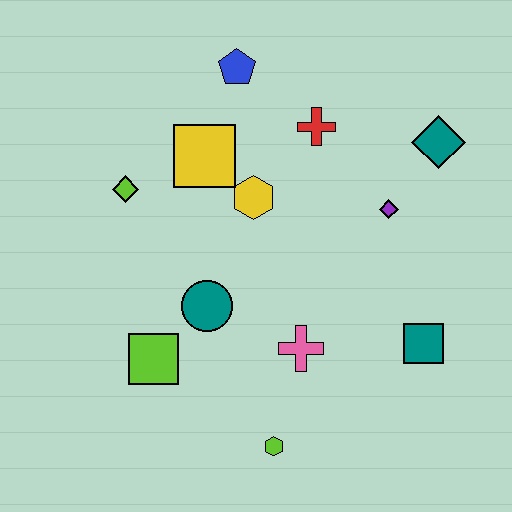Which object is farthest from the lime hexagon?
The blue pentagon is farthest from the lime hexagon.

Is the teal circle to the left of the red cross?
Yes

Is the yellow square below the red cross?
Yes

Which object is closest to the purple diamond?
The teal diamond is closest to the purple diamond.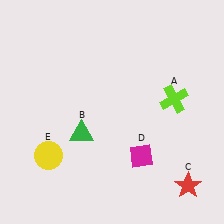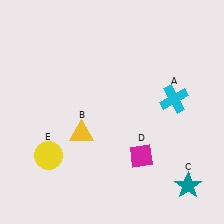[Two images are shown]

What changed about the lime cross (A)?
In Image 1, A is lime. In Image 2, it changed to cyan.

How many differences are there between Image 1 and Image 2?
There are 3 differences between the two images.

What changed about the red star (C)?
In Image 1, C is red. In Image 2, it changed to teal.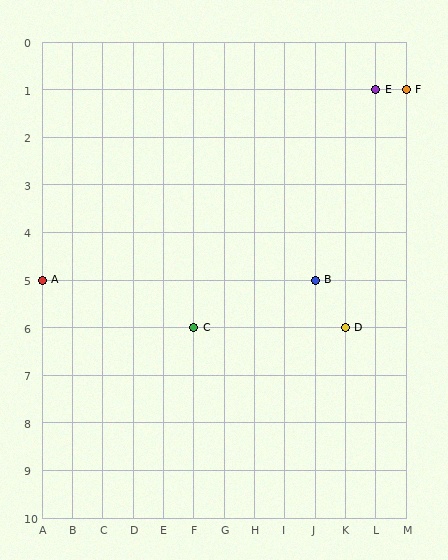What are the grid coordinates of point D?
Point D is at grid coordinates (K, 6).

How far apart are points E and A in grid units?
Points E and A are 11 columns and 4 rows apart (about 11.7 grid units diagonally).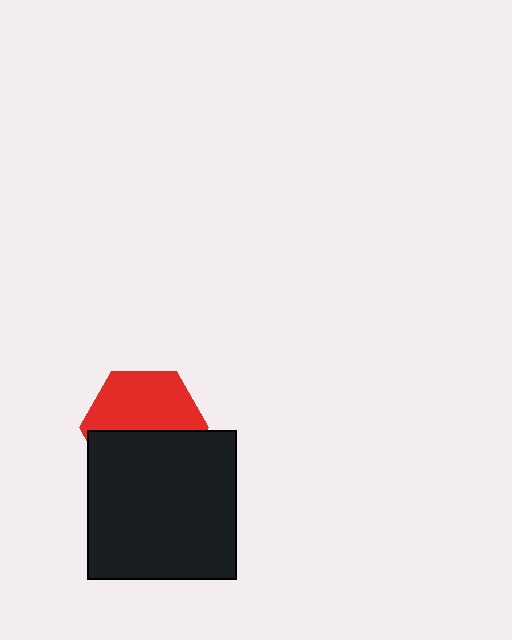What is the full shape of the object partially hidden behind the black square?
The partially hidden object is a red hexagon.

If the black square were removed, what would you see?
You would see the complete red hexagon.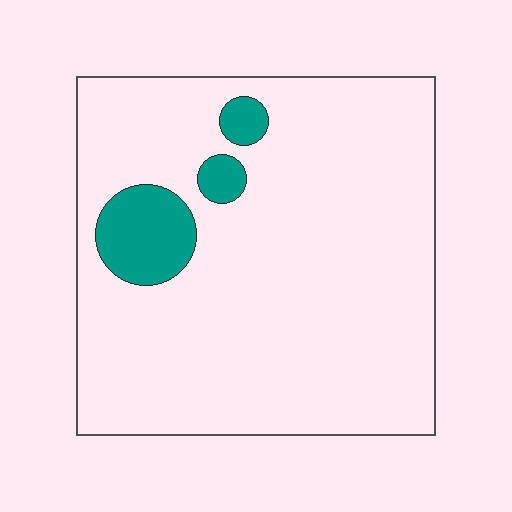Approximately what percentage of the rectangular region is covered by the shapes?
Approximately 10%.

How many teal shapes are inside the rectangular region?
3.